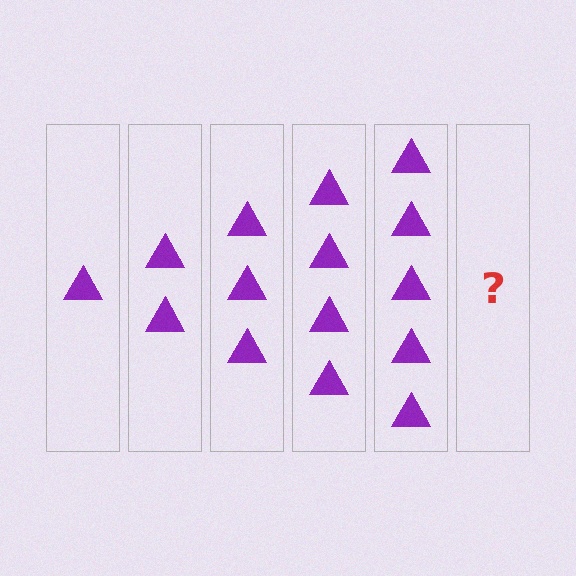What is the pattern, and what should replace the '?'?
The pattern is that each step adds one more triangle. The '?' should be 6 triangles.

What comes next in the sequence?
The next element should be 6 triangles.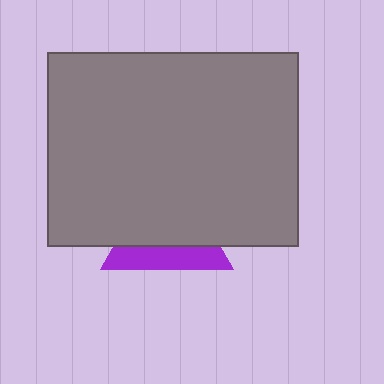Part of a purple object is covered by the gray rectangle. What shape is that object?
It is a triangle.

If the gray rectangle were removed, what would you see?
You would see the complete purple triangle.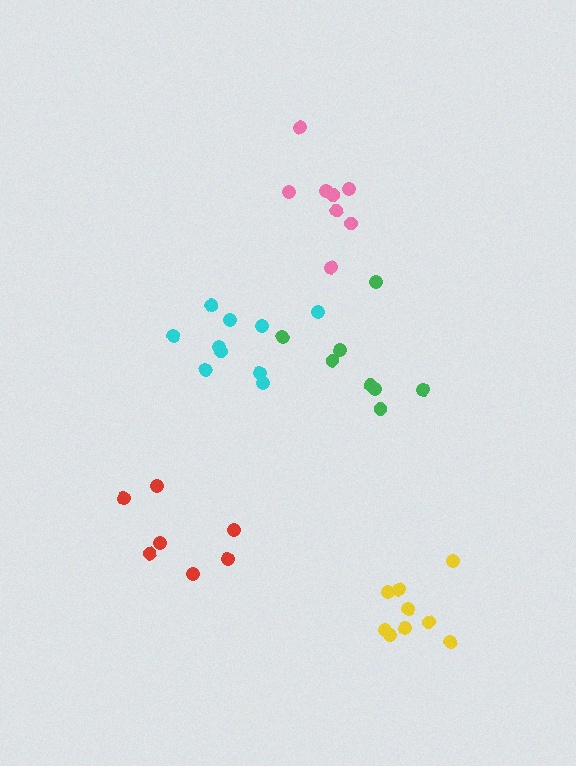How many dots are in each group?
Group 1: 9 dots, Group 2: 8 dots, Group 3: 8 dots, Group 4: 10 dots, Group 5: 7 dots (42 total).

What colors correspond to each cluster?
The clusters are colored: yellow, pink, green, cyan, red.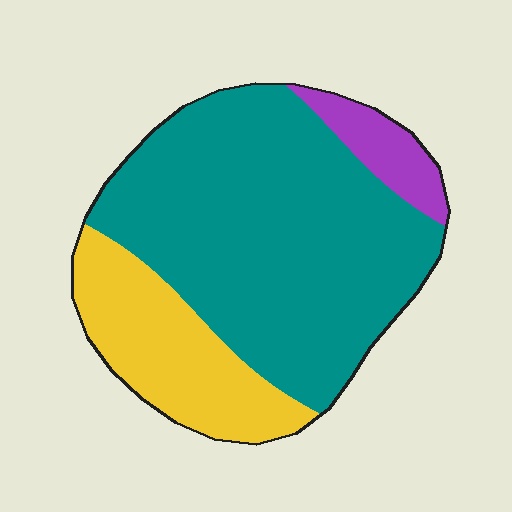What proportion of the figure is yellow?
Yellow takes up about one quarter (1/4) of the figure.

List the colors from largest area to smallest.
From largest to smallest: teal, yellow, purple.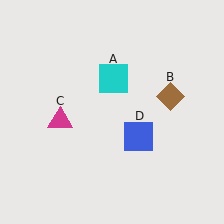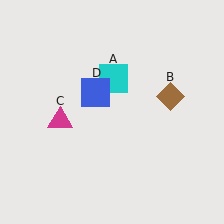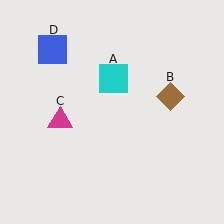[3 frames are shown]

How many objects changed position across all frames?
1 object changed position: blue square (object D).